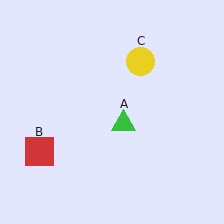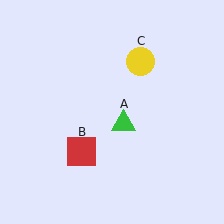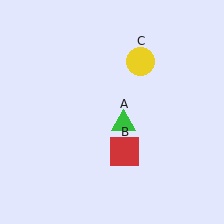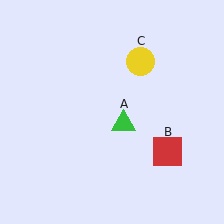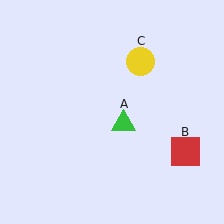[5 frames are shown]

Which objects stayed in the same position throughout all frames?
Green triangle (object A) and yellow circle (object C) remained stationary.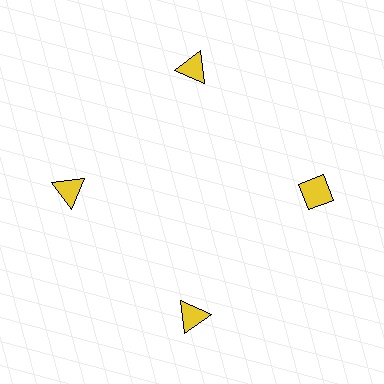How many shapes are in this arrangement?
There are 4 shapes arranged in a ring pattern.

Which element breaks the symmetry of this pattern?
The yellow diamond at roughly the 3 o'clock position breaks the symmetry. All other shapes are yellow triangles.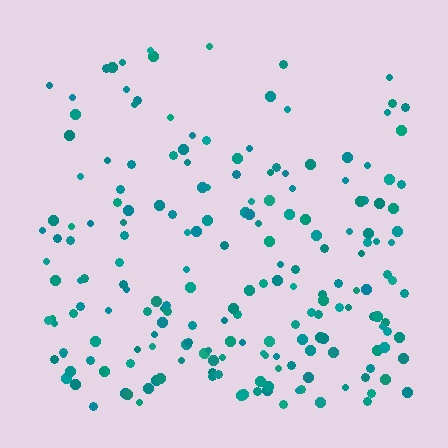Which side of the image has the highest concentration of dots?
The bottom.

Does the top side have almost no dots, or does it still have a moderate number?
Still a moderate number, just noticeably fewer than the bottom.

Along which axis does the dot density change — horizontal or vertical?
Vertical.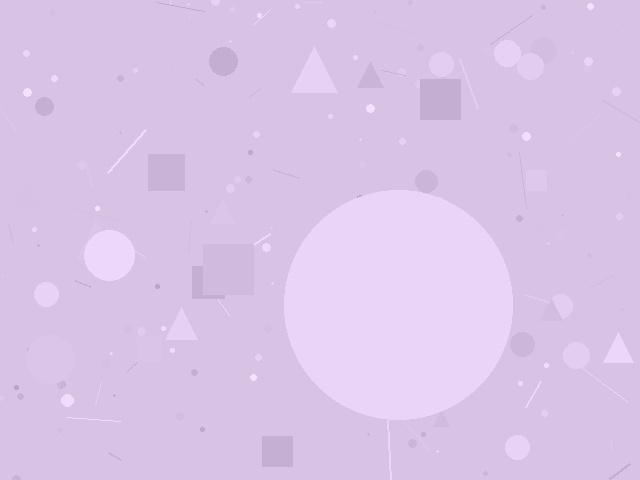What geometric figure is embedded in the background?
A circle is embedded in the background.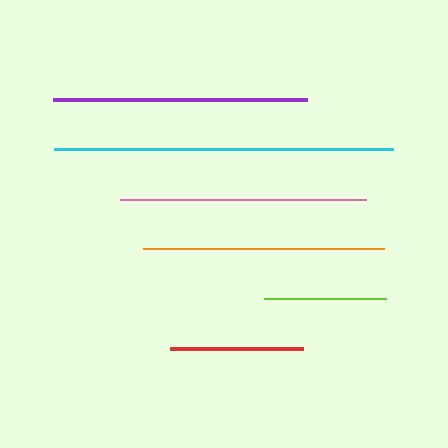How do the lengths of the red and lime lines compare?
The red and lime lines are approximately the same length.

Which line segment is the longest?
The cyan line is the longest at approximately 339 pixels.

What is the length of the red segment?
The red segment is approximately 133 pixels long.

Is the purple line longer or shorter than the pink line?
The purple line is longer than the pink line.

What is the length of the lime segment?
The lime segment is approximately 122 pixels long.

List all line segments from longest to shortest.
From longest to shortest: cyan, purple, pink, orange, red, lime.